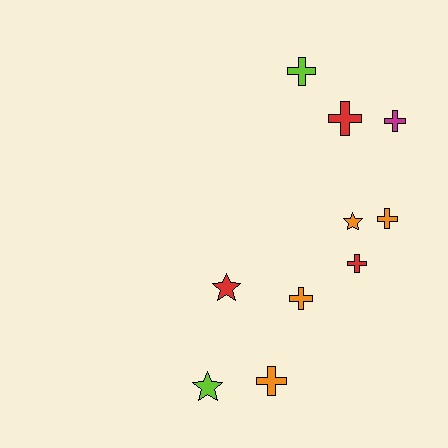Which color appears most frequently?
Orange, with 4 objects.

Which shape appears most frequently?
Cross, with 7 objects.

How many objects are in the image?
There are 10 objects.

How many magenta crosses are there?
There is 1 magenta cross.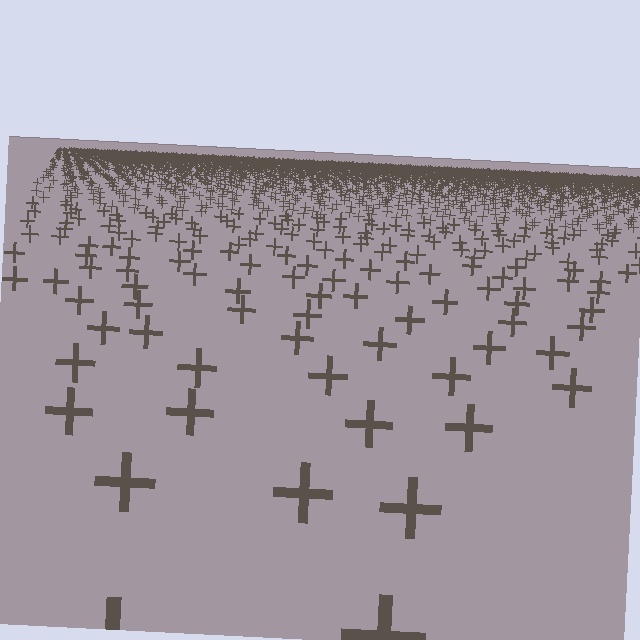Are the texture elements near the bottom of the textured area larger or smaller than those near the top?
Larger. Near the bottom, elements are closer to the viewer and appear at a bigger on-screen size.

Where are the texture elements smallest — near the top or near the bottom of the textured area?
Near the top.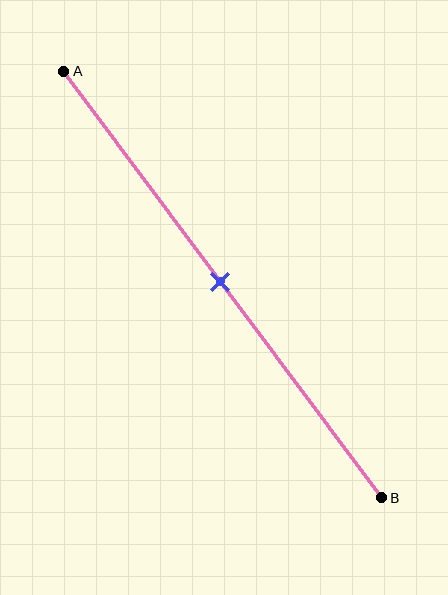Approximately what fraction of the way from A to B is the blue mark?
The blue mark is approximately 50% of the way from A to B.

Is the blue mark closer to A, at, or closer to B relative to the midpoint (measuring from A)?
The blue mark is approximately at the midpoint of segment AB.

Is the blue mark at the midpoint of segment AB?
Yes, the mark is approximately at the midpoint.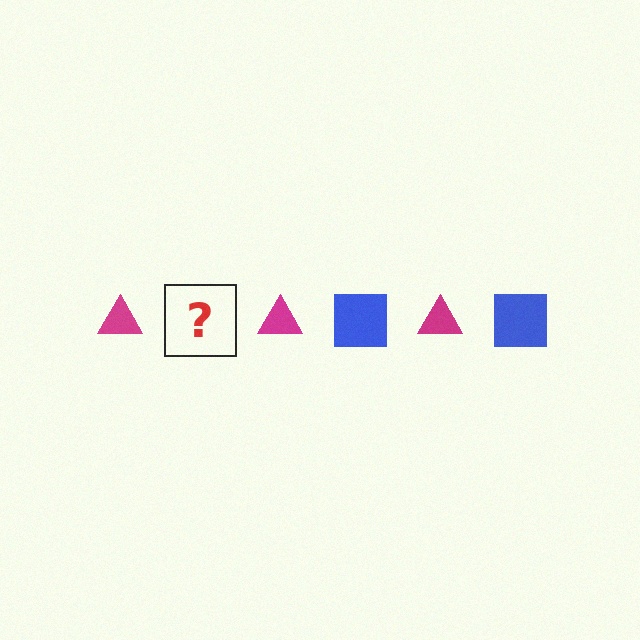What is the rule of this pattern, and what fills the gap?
The rule is that the pattern alternates between magenta triangle and blue square. The gap should be filled with a blue square.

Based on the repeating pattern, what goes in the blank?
The blank should be a blue square.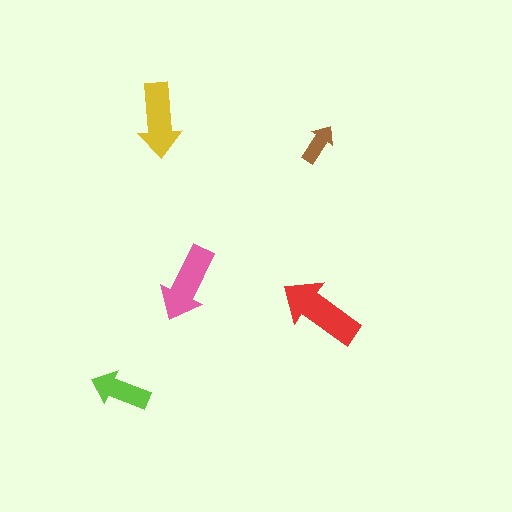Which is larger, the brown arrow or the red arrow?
The red one.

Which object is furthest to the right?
The red arrow is rightmost.